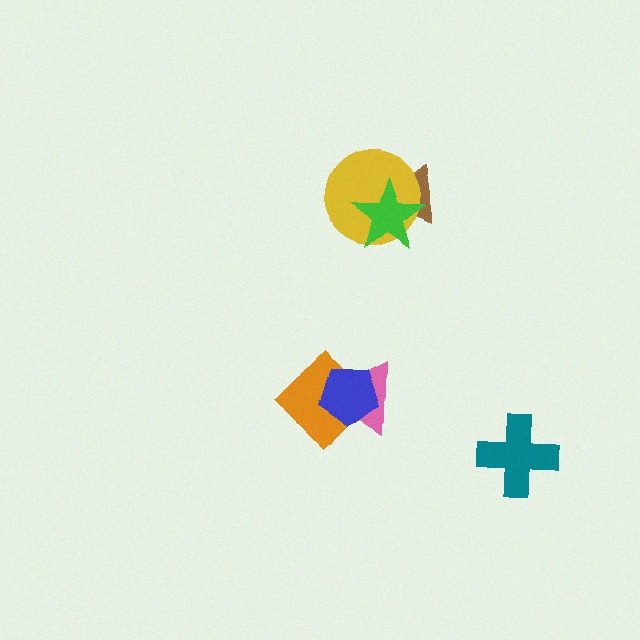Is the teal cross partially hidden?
No, no other shape covers it.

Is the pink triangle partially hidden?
Yes, it is partially covered by another shape.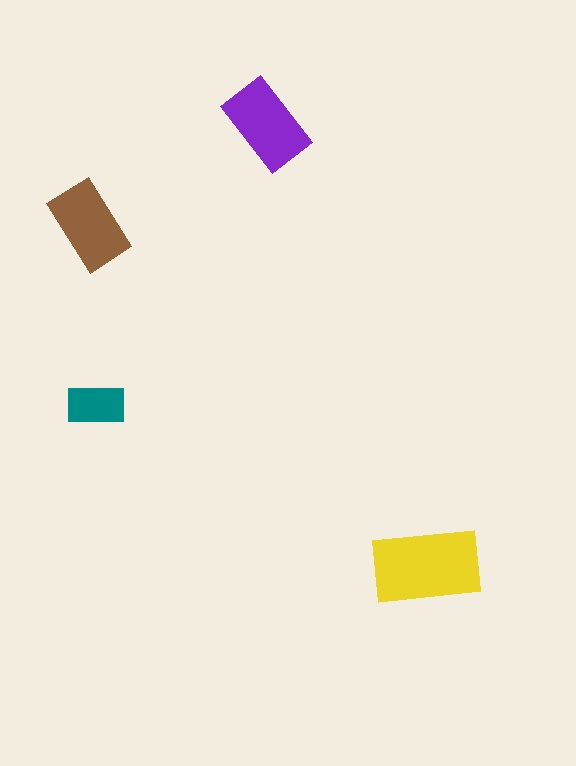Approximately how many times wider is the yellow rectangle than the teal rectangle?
About 2 times wider.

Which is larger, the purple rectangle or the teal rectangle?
The purple one.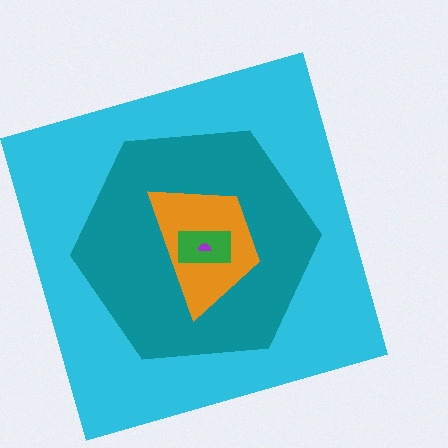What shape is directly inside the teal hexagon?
The orange trapezoid.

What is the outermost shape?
The cyan square.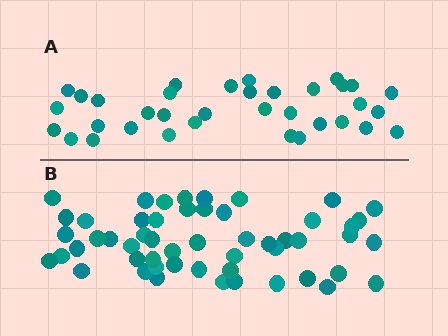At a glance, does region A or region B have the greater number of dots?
Region B (the bottom region) has more dots.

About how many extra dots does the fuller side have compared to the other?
Region B has approximately 20 more dots than region A.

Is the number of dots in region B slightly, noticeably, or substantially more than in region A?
Region B has substantially more. The ratio is roughly 1.5 to 1.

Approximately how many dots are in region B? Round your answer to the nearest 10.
About 50 dots. (The exact count is 53, which rounds to 50.)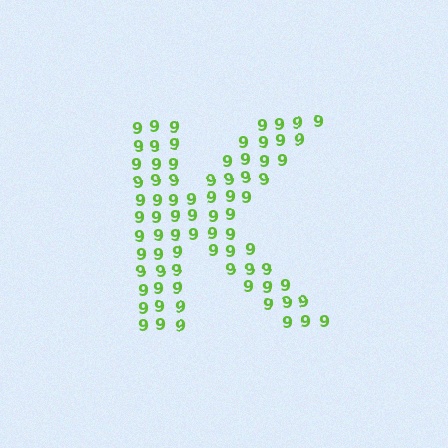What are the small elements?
The small elements are digit 9's.